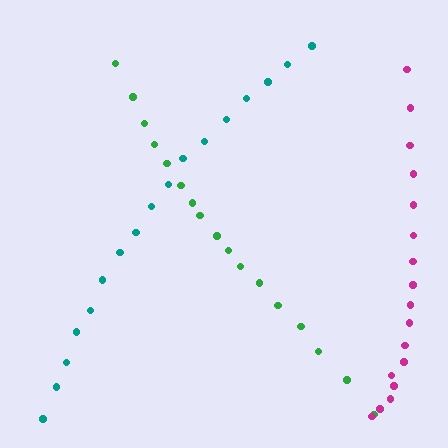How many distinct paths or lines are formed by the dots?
There are 3 distinct paths.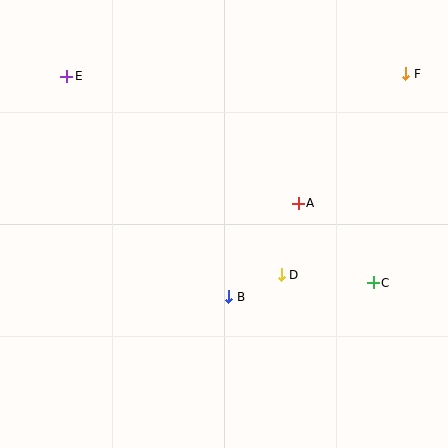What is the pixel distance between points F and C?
The distance between F and C is 211 pixels.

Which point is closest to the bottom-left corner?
Point B is closest to the bottom-left corner.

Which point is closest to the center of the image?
Point B at (229, 297) is closest to the center.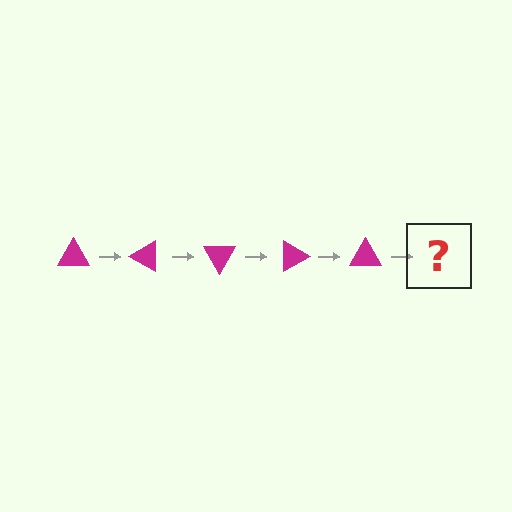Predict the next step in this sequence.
The next step is a magenta triangle rotated 150 degrees.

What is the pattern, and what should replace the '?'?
The pattern is that the triangle rotates 30 degrees each step. The '?' should be a magenta triangle rotated 150 degrees.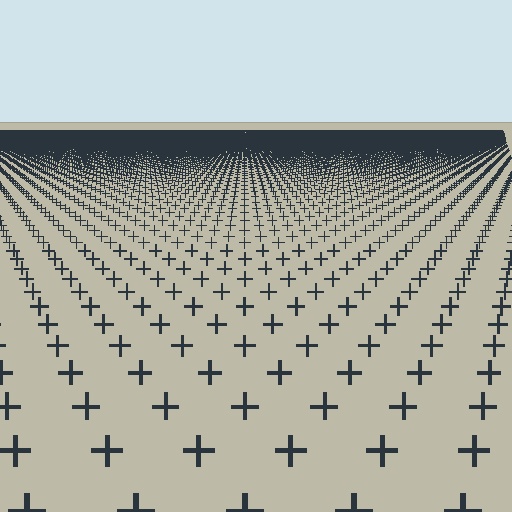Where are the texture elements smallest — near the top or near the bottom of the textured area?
Near the top.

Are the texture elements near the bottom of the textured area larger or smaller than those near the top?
Larger. Near the bottom, elements are closer to the viewer and appear at a bigger on-screen size.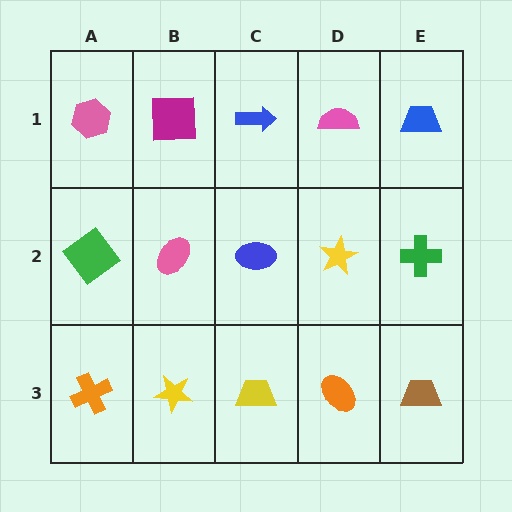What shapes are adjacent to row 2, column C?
A blue arrow (row 1, column C), a yellow trapezoid (row 3, column C), a pink ellipse (row 2, column B), a yellow star (row 2, column D).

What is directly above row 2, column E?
A blue trapezoid.